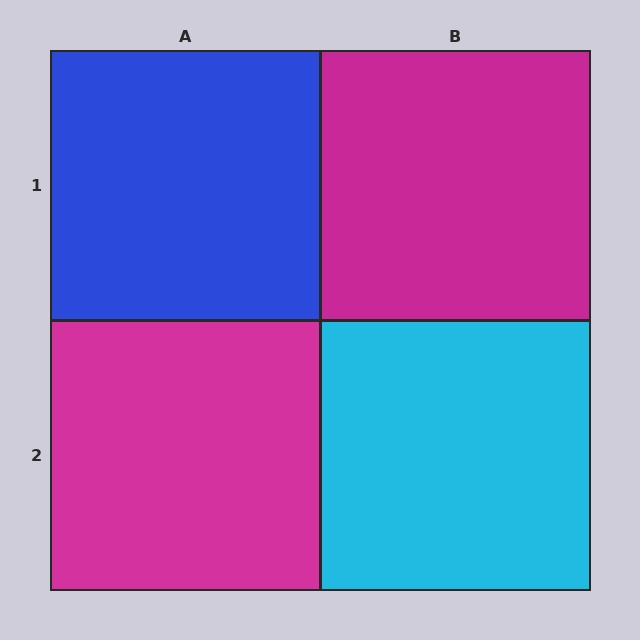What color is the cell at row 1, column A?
Blue.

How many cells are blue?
1 cell is blue.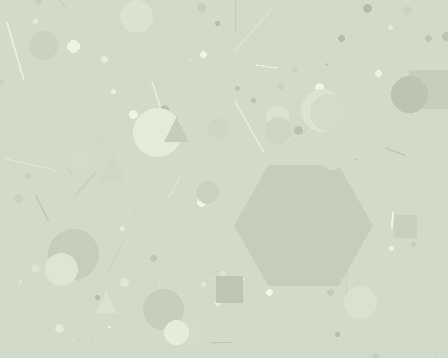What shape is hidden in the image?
A hexagon is hidden in the image.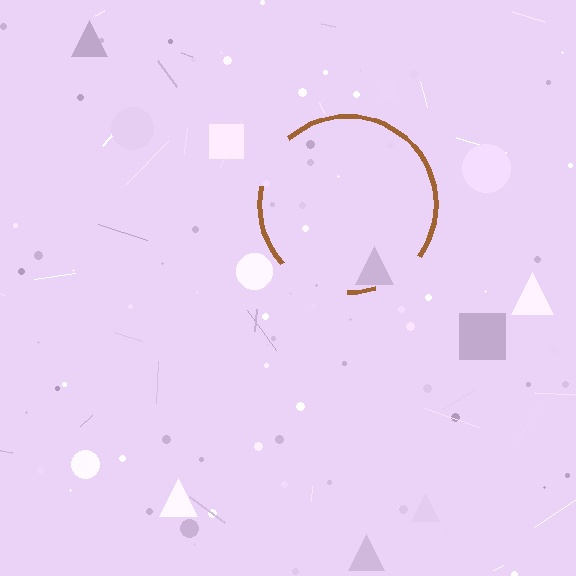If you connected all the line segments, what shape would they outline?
They would outline a circle.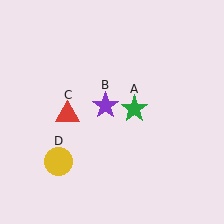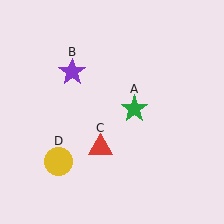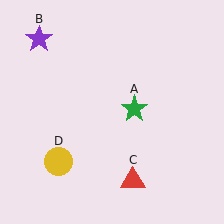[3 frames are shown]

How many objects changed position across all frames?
2 objects changed position: purple star (object B), red triangle (object C).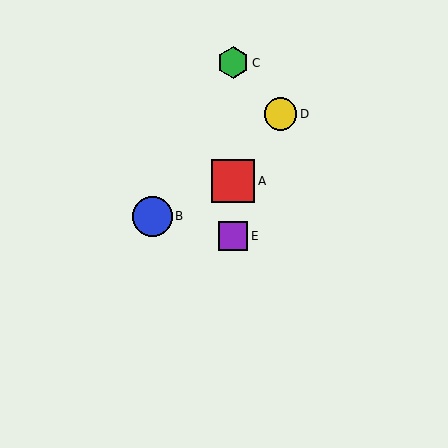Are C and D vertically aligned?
No, C is at x≈233 and D is at x≈281.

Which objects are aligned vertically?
Objects A, C, E are aligned vertically.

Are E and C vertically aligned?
Yes, both are at x≈233.